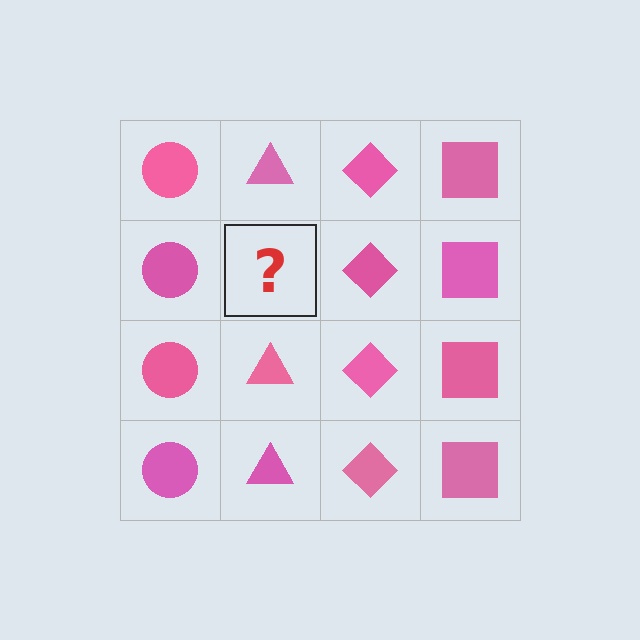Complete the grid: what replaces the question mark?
The question mark should be replaced with a pink triangle.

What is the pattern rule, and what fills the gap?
The rule is that each column has a consistent shape. The gap should be filled with a pink triangle.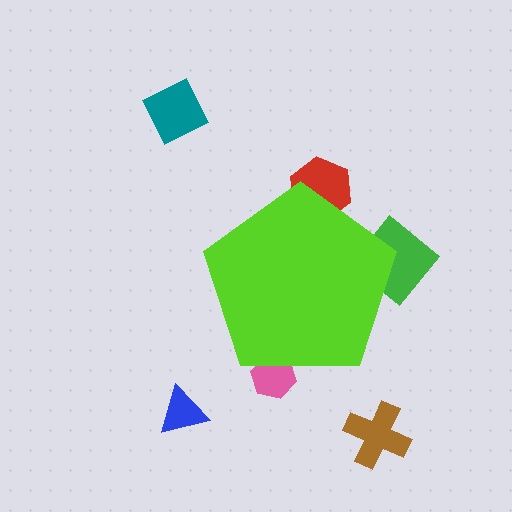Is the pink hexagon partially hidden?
Yes, the pink hexagon is partially hidden behind the lime pentagon.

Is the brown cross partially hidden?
No, the brown cross is fully visible.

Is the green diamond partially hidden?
Yes, the green diamond is partially hidden behind the lime pentagon.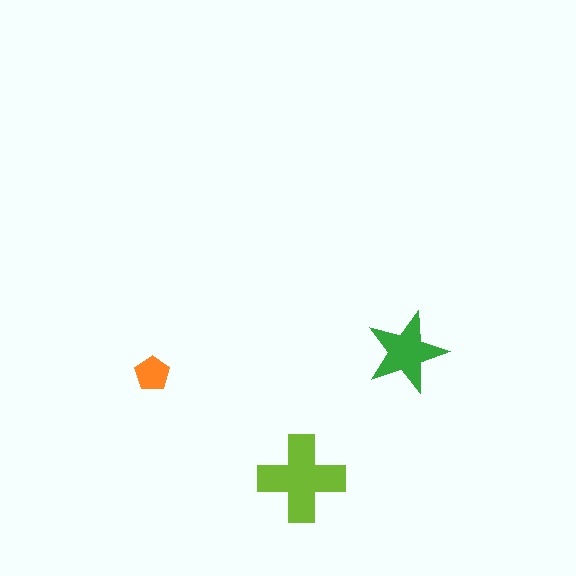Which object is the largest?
The lime cross.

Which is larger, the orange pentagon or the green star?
The green star.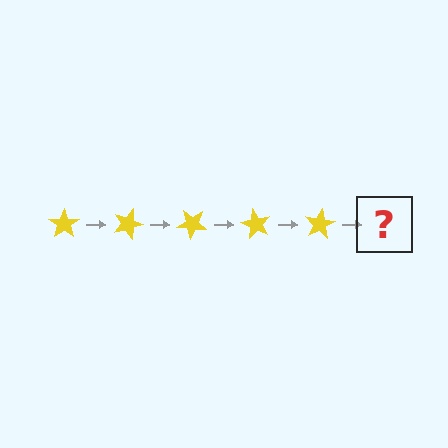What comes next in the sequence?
The next element should be a yellow star rotated 100 degrees.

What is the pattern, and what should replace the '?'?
The pattern is that the star rotates 20 degrees each step. The '?' should be a yellow star rotated 100 degrees.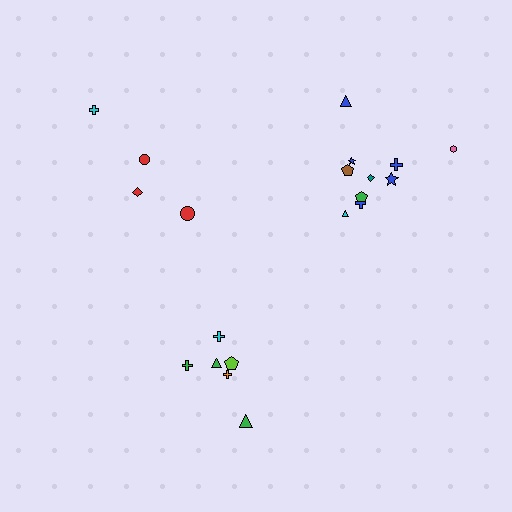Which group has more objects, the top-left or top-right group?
The top-right group.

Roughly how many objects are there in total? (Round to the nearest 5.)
Roughly 20 objects in total.